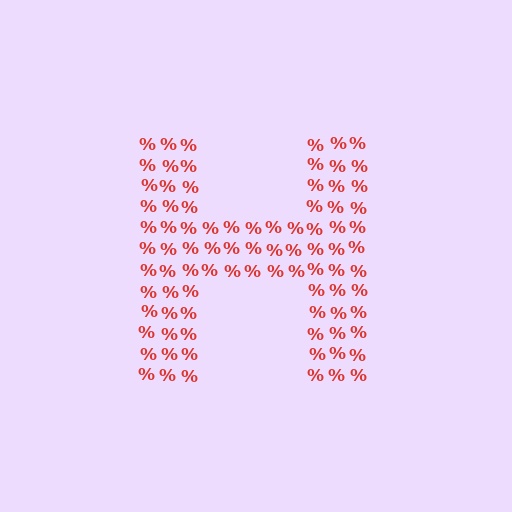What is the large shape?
The large shape is the letter H.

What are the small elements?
The small elements are percent signs.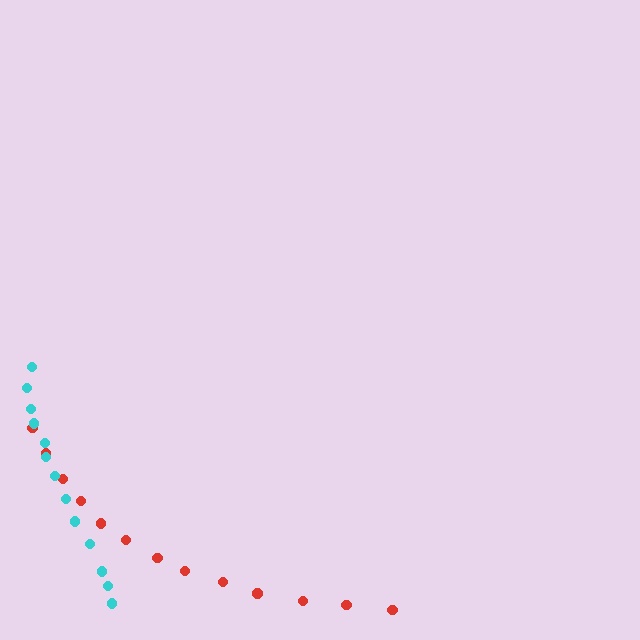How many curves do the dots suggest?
There are 2 distinct paths.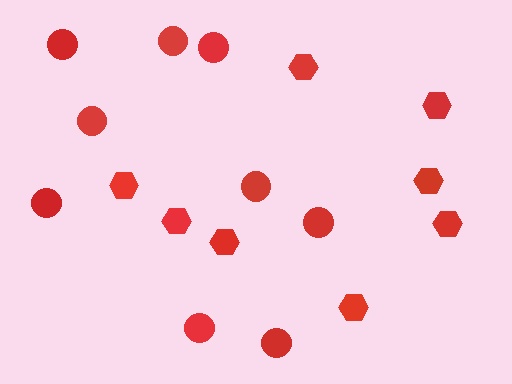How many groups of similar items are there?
There are 2 groups: one group of hexagons (8) and one group of circles (9).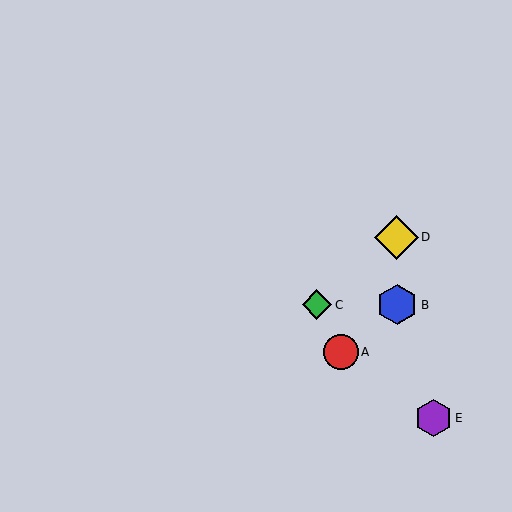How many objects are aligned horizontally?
2 objects (B, C) are aligned horizontally.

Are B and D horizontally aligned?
No, B is at y≈305 and D is at y≈238.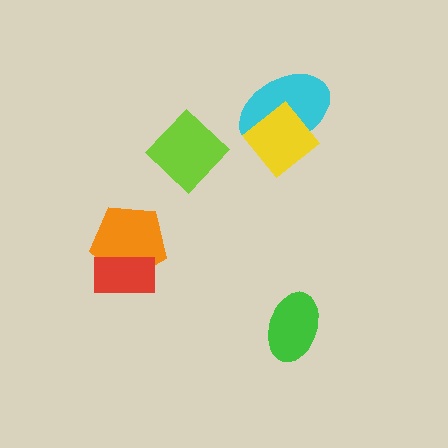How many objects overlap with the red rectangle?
1 object overlaps with the red rectangle.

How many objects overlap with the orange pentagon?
1 object overlaps with the orange pentagon.